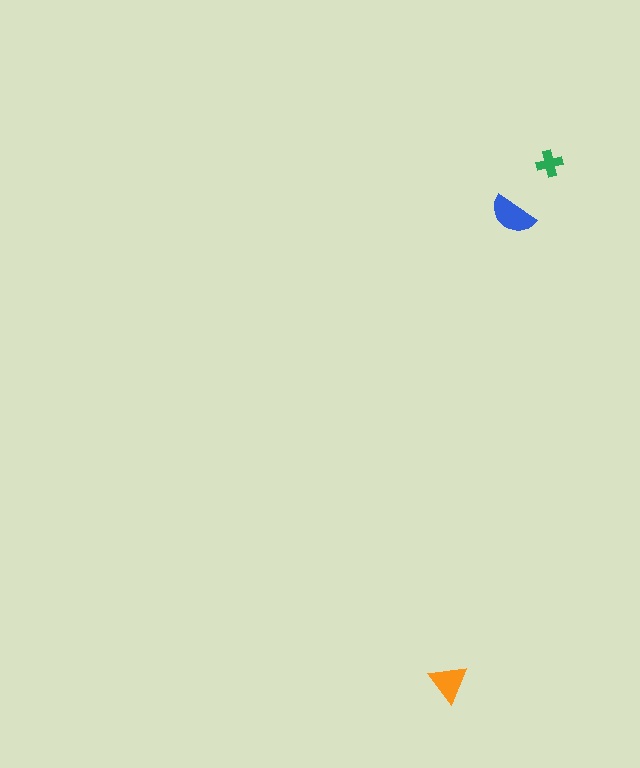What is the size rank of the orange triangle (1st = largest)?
2nd.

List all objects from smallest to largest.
The green cross, the orange triangle, the blue semicircle.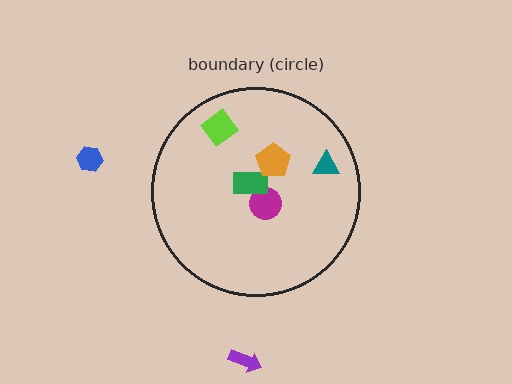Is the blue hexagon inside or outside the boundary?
Outside.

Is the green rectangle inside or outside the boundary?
Inside.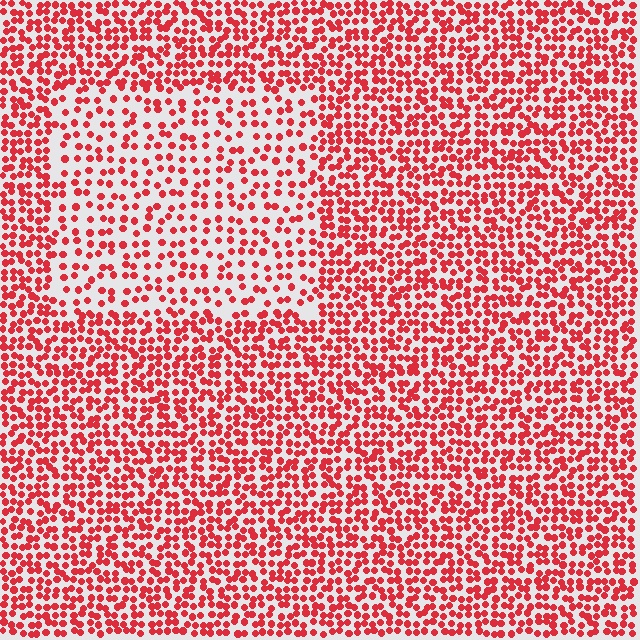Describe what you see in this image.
The image contains small red elements arranged at two different densities. A rectangle-shaped region is visible where the elements are less densely packed than the surrounding area.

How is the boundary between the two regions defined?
The boundary is defined by a change in element density (approximately 1.9x ratio). All elements are the same color, size, and shape.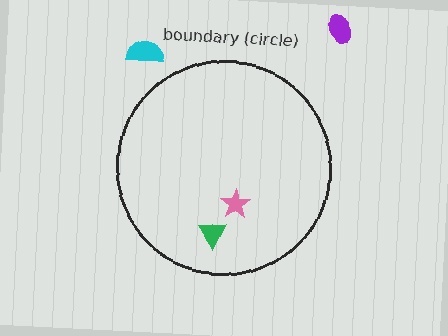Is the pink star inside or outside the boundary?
Inside.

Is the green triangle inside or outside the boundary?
Inside.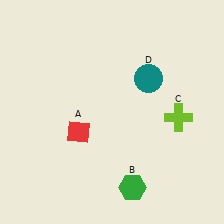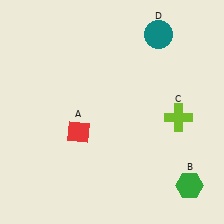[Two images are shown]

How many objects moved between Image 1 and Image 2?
2 objects moved between the two images.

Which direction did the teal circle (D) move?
The teal circle (D) moved up.